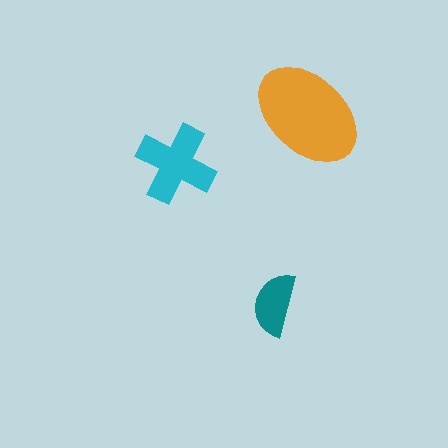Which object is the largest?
The orange ellipse.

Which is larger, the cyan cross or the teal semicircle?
The cyan cross.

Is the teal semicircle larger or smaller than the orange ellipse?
Smaller.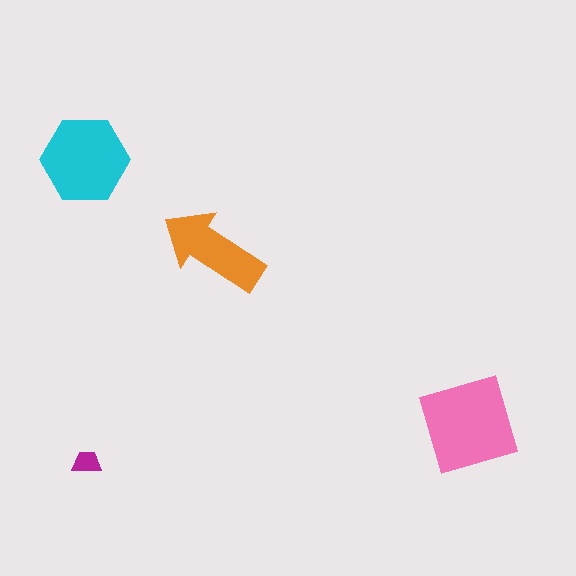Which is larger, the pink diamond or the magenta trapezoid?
The pink diamond.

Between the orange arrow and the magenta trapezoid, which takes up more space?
The orange arrow.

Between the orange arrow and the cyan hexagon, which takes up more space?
The cyan hexagon.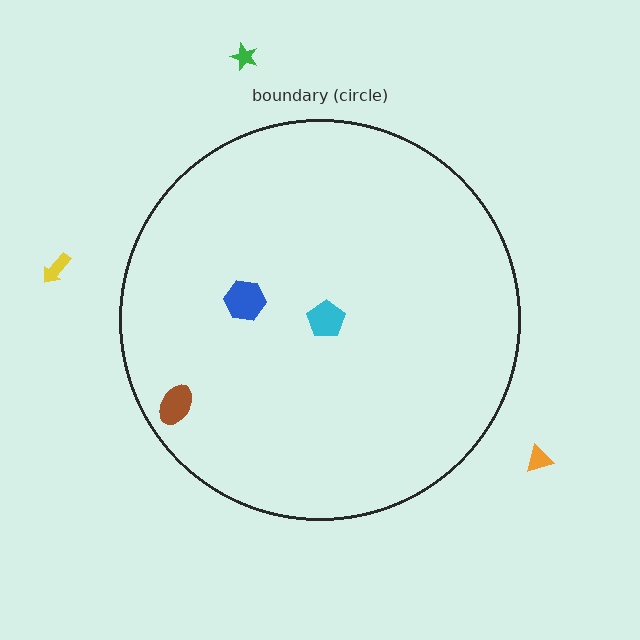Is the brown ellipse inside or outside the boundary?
Inside.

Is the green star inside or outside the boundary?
Outside.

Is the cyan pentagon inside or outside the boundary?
Inside.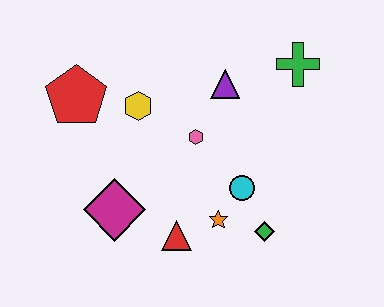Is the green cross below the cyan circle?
No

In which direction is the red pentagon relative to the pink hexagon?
The red pentagon is to the left of the pink hexagon.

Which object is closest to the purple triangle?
The pink hexagon is closest to the purple triangle.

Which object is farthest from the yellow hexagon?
The green diamond is farthest from the yellow hexagon.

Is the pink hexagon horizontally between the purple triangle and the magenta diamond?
Yes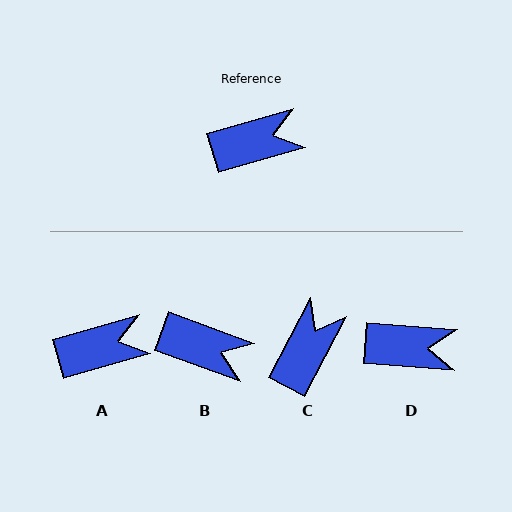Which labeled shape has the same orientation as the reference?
A.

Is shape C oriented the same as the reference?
No, it is off by about 46 degrees.